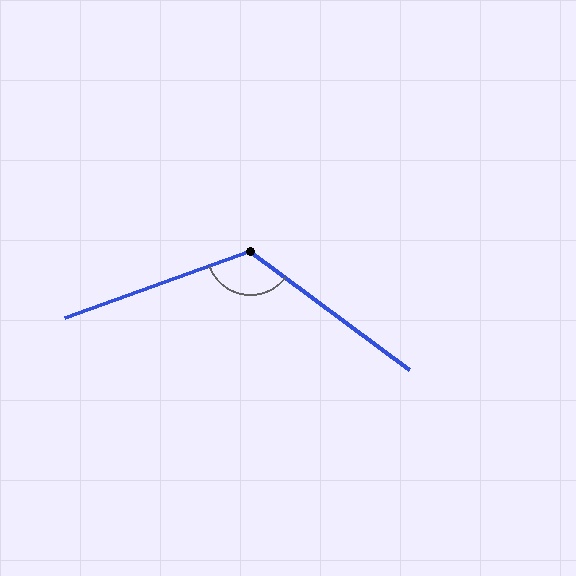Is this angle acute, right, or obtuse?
It is obtuse.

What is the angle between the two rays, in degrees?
Approximately 123 degrees.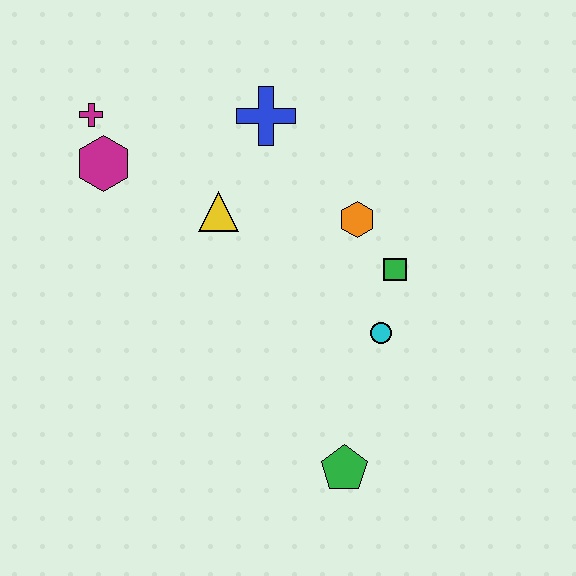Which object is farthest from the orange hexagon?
The magenta cross is farthest from the orange hexagon.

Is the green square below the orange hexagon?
Yes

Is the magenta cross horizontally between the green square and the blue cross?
No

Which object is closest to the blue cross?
The yellow triangle is closest to the blue cross.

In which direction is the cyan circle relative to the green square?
The cyan circle is below the green square.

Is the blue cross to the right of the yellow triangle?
Yes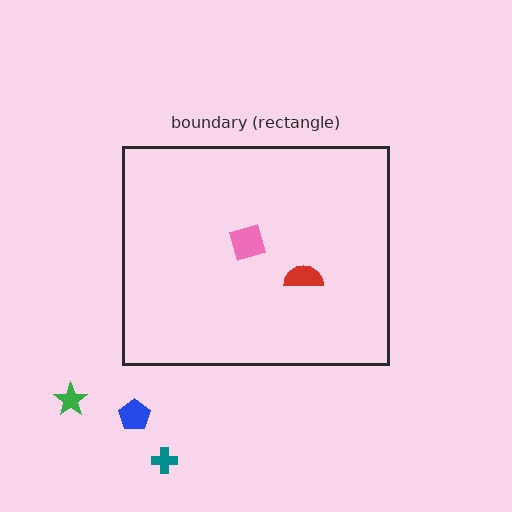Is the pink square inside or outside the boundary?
Inside.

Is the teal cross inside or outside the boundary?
Outside.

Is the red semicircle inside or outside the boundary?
Inside.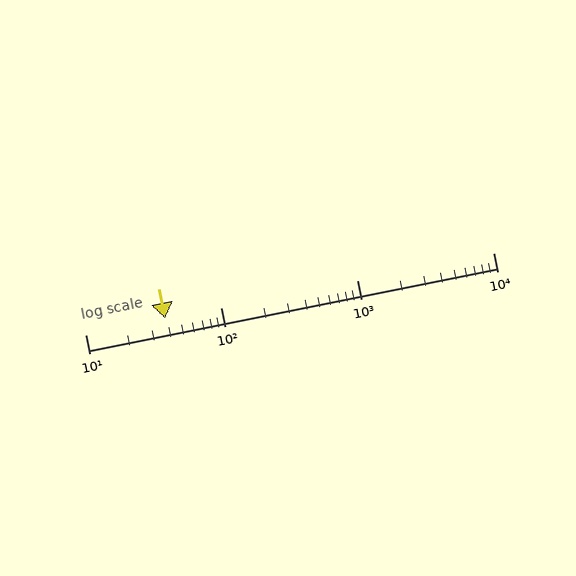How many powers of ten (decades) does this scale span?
The scale spans 3 decades, from 10 to 10000.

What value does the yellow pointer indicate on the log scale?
The pointer indicates approximately 39.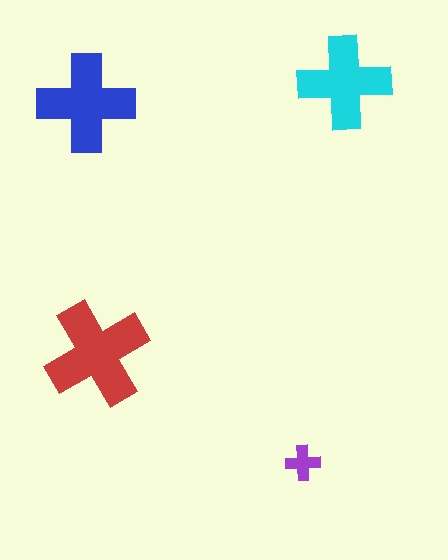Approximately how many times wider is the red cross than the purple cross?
About 3 times wider.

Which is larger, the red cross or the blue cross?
The red one.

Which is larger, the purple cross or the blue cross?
The blue one.